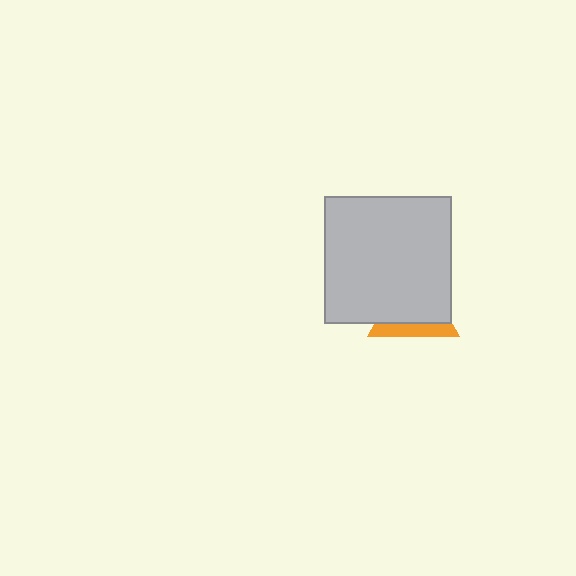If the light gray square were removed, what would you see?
You would see the complete orange triangle.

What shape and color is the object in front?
The object in front is a light gray square.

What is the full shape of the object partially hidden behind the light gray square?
The partially hidden object is an orange triangle.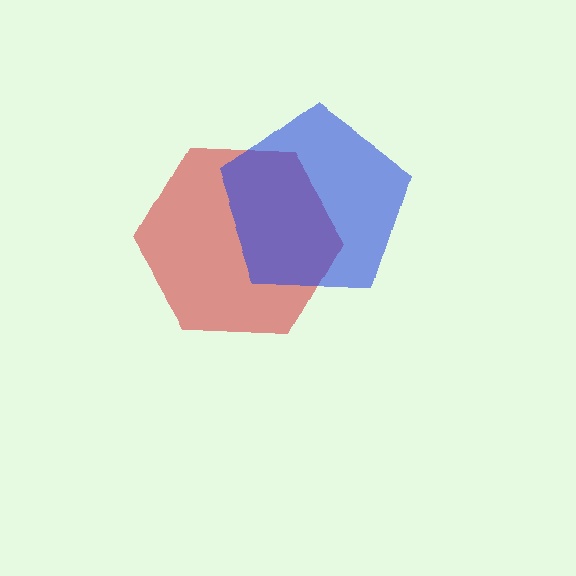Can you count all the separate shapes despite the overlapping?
Yes, there are 2 separate shapes.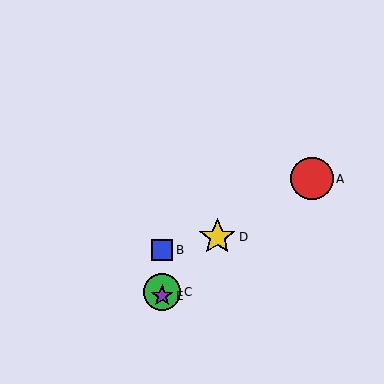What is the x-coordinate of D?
Object D is at x≈217.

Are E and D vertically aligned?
No, E is at x≈162 and D is at x≈217.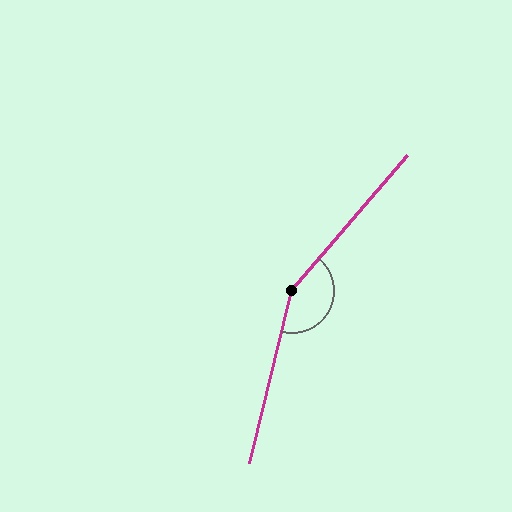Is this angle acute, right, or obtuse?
It is obtuse.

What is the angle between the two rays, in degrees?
Approximately 153 degrees.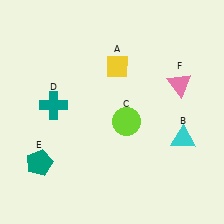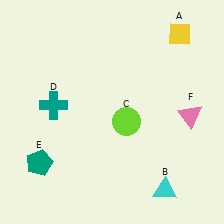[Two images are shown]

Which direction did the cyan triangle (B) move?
The cyan triangle (B) moved down.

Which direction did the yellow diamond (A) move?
The yellow diamond (A) moved right.